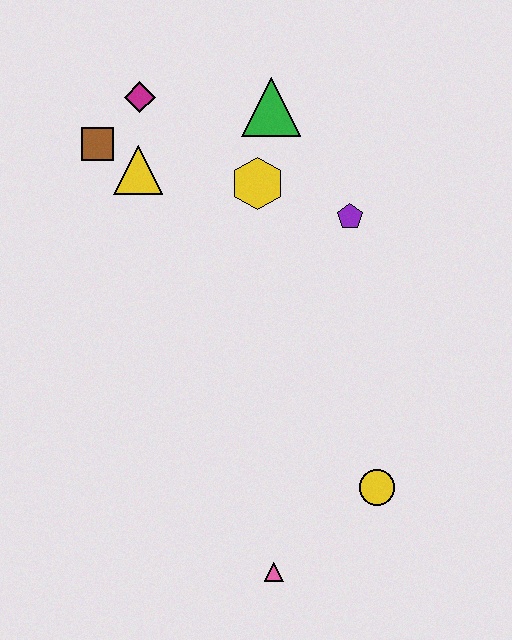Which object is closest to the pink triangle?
The yellow circle is closest to the pink triangle.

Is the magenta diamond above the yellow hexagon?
Yes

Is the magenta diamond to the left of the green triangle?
Yes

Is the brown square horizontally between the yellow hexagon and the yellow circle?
No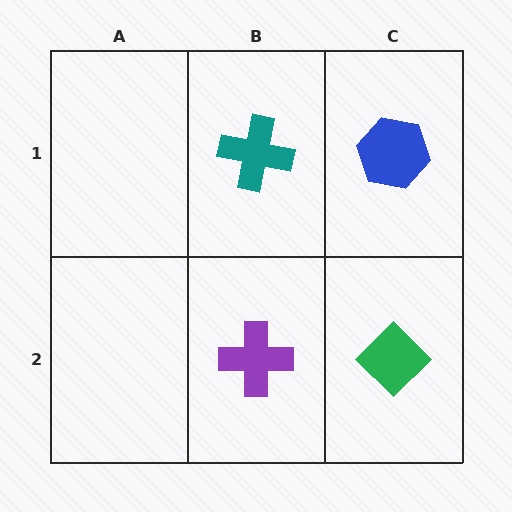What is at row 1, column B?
A teal cross.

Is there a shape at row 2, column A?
No, that cell is empty.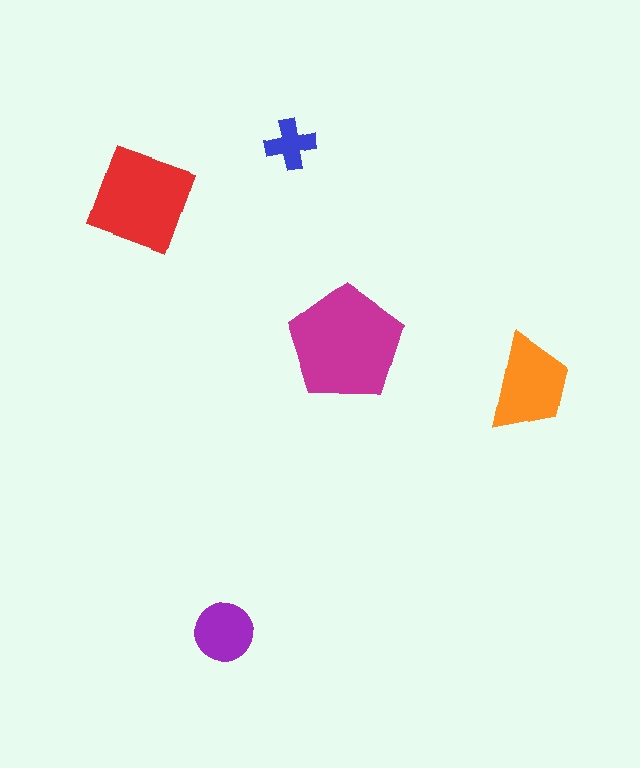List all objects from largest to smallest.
The magenta pentagon, the red square, the orange trapezoid, the purple circle, the blue cross.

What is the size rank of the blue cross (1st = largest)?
5th.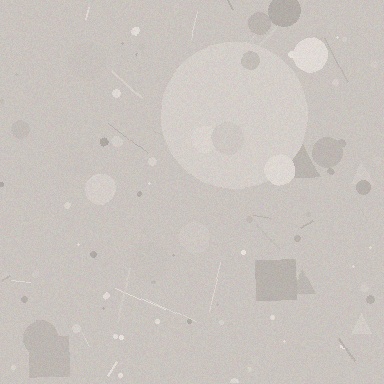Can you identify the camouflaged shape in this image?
The camouflaged shape is a circle.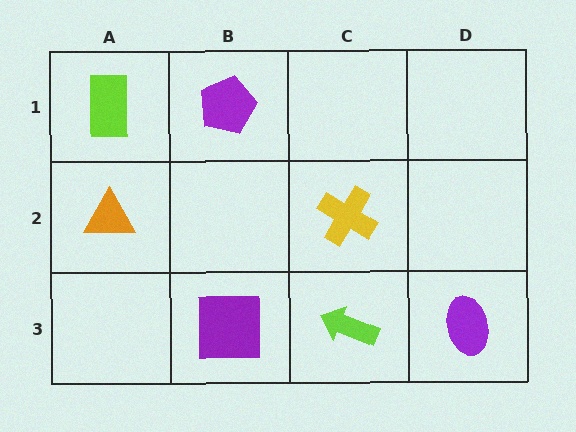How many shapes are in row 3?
3 shapes.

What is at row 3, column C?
A lime arrow.